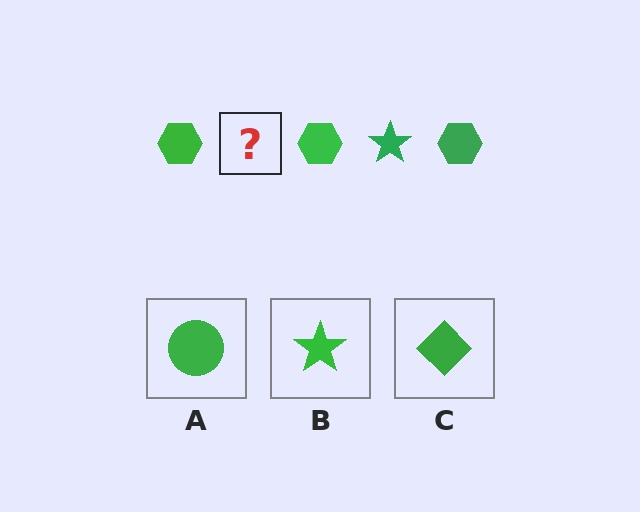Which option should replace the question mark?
Option B.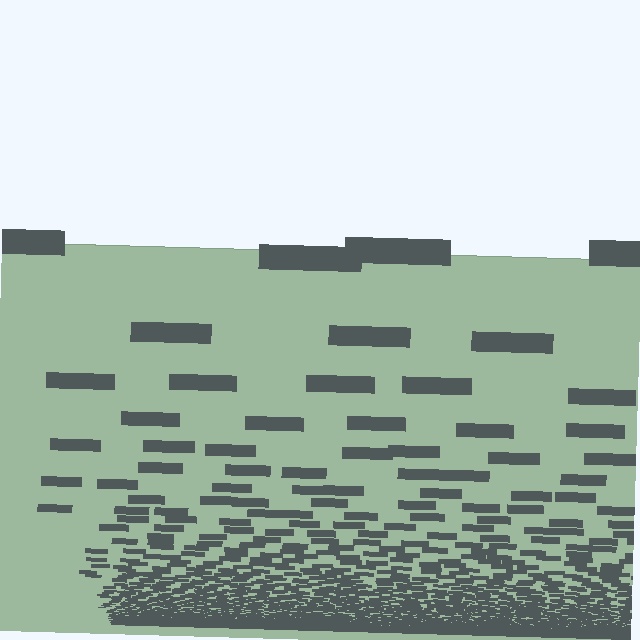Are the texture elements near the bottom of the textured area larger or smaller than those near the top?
Smaller. The gradient is inverted — elements near the bottom are smaller and denser.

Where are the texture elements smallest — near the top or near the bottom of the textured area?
Near the bottom.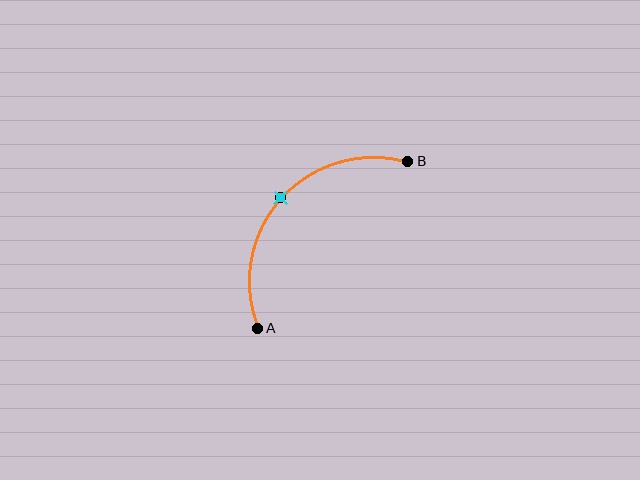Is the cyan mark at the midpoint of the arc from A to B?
Yes. The cyan mark lies on the arc at equal arc-length from both A and B — it is the arc midpoint.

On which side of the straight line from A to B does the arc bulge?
The arc bulges above and to the left of the straight line connecting A and B.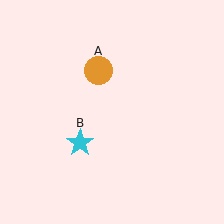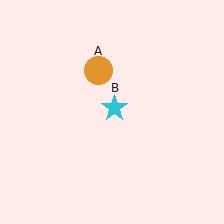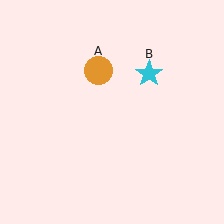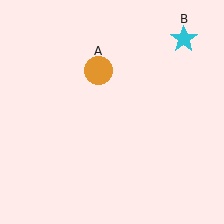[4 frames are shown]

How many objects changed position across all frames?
1 object changed position: cyan star (object B).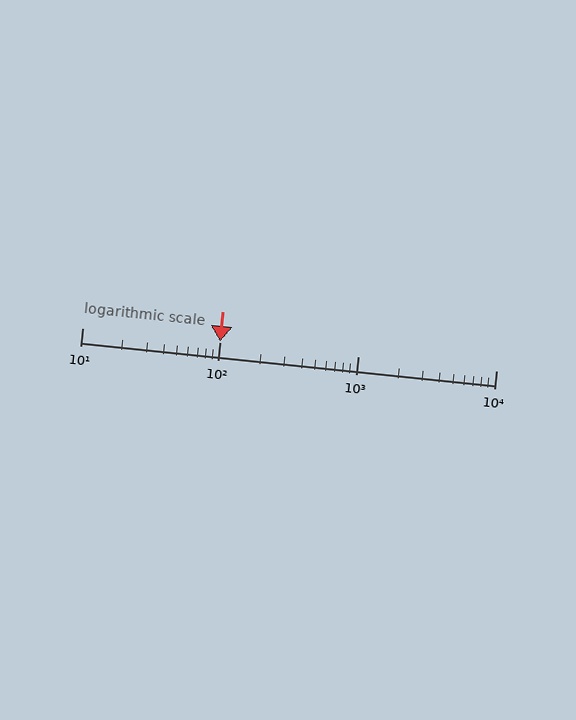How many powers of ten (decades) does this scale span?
The scale spans 3 decades, from 10 to 10000.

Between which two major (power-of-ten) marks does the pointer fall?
The pointer is between 100 and 1000.